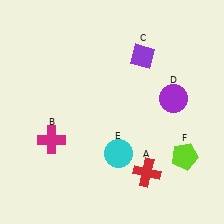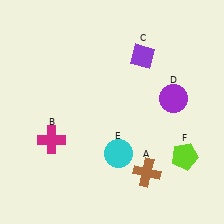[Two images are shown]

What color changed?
The cross (A) changed from red in Image 1 to brown in Image 2.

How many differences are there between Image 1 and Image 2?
There is 1 difference between the two images.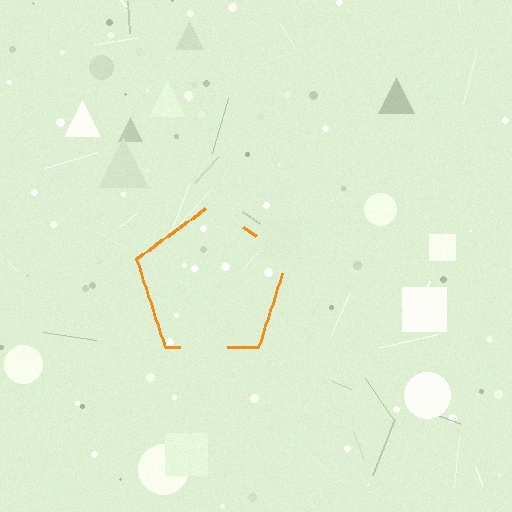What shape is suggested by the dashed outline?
The dashed outline suggests a pentagon.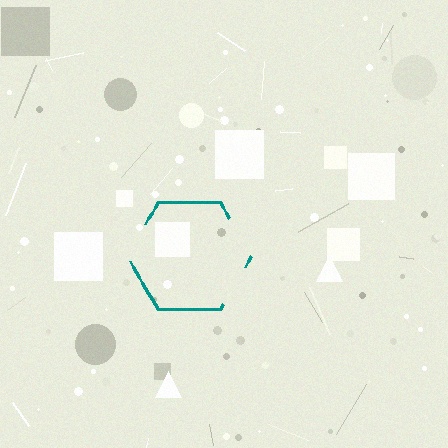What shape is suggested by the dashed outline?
The dashed outline suggests a hexagon.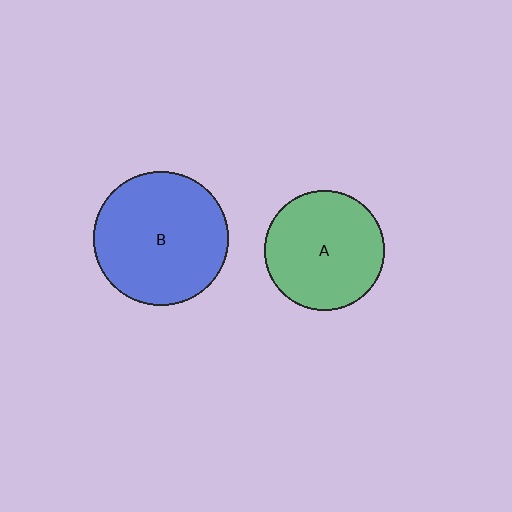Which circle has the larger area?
Circle B (blue).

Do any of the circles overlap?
No, none of the circles overlap.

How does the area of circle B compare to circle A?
Approximately 1.2 times.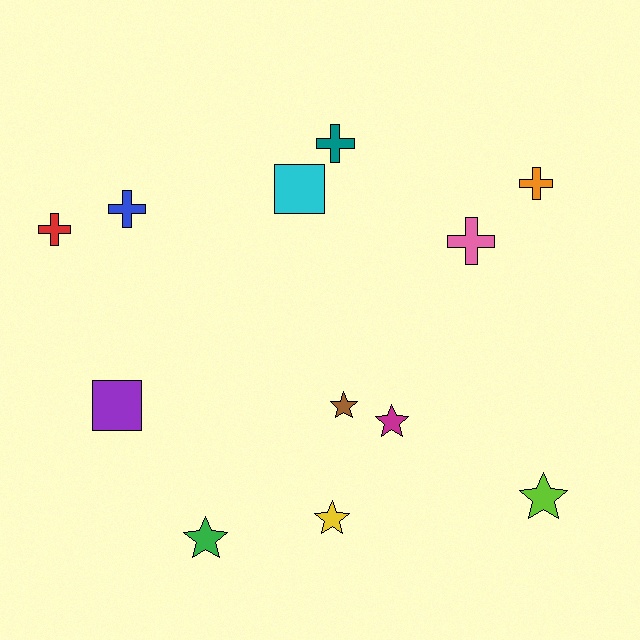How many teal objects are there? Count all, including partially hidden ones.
There is 1 teal object.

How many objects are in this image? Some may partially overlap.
There are 12 objects.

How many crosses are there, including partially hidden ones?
There are 5 crosses.